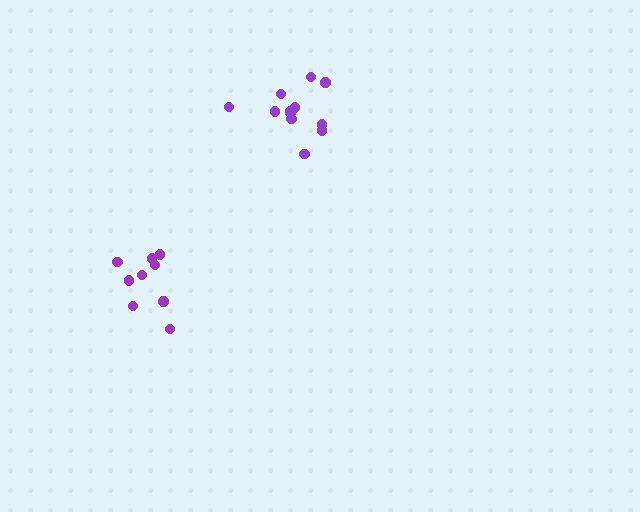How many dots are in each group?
Group 1: 12 dots, Group 2: 9 dots (21 total).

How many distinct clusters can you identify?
There are 2 distinct clusters.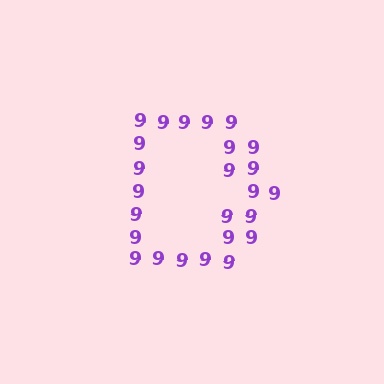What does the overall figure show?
The overall figure shows the letter D.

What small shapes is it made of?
It is made of small digit 9's.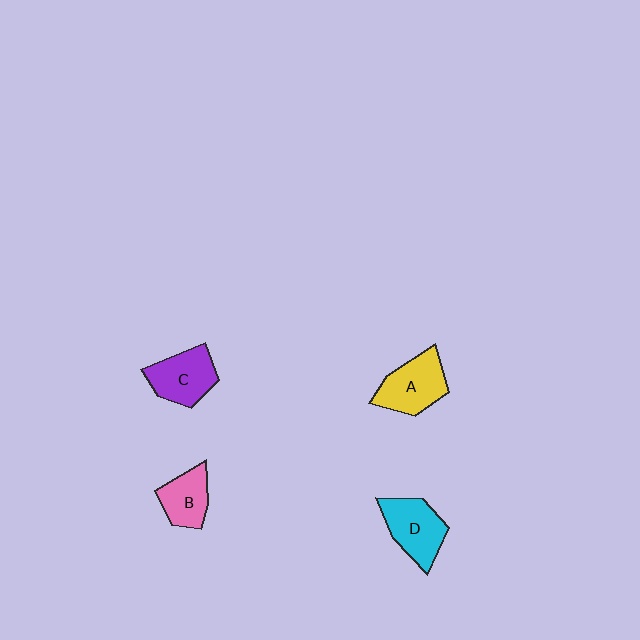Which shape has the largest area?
Shape A (yellow).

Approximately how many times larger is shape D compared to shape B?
Approximately 1.3 times.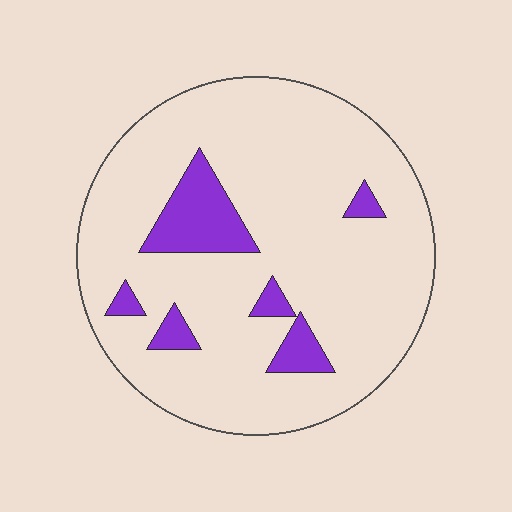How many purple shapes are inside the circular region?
6.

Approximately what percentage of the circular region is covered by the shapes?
Approximately 15%.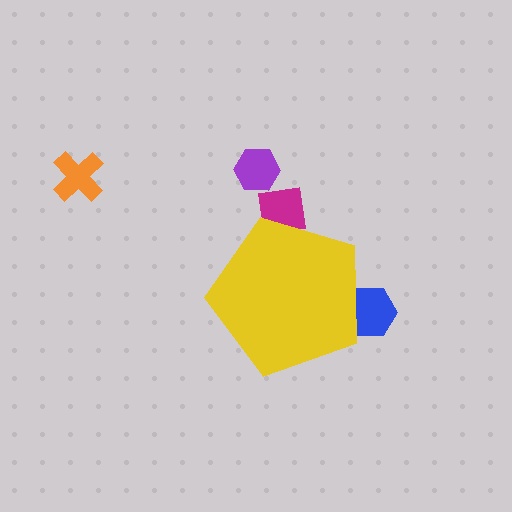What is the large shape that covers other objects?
A yellow pentagon.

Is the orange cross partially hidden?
No, the orange cross is fully visible.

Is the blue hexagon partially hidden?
Yes, the blue hexagon is partially hidden behind the yellow pentagon.